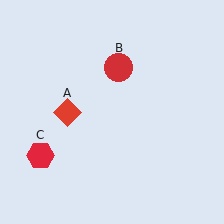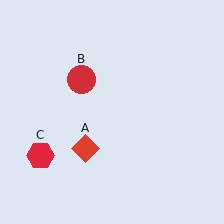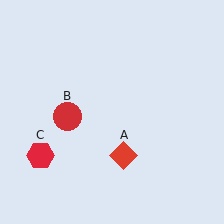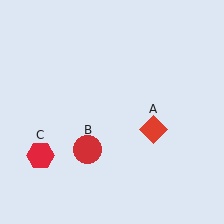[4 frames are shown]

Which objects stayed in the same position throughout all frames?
Red hexagon (object C) remained stationary.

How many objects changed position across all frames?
2 objects changed position: red diamond (object A), red circle (object B).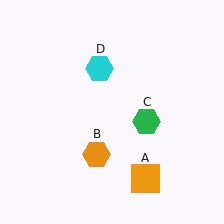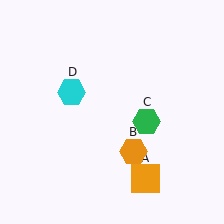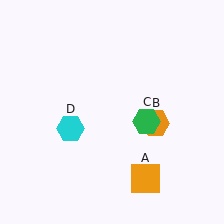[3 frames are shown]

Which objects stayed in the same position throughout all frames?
Orange square (object A) and green hexagon (object C) remained stationary.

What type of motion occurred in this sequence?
The orange hexagon (object B), cyan hexagon (object D) rotated counterclockwise around the center of the scene.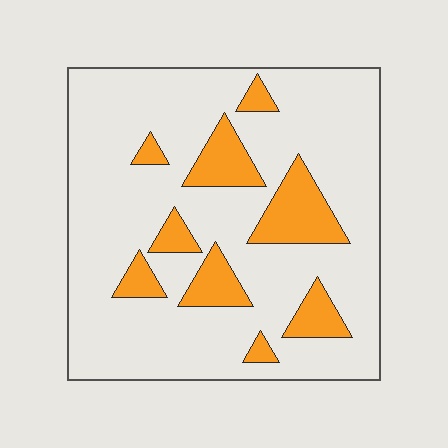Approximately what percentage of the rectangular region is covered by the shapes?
Approximately 20%.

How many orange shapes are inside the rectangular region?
9.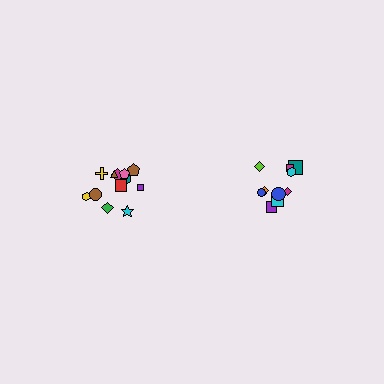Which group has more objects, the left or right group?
The left group.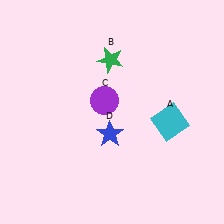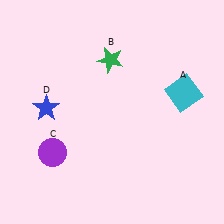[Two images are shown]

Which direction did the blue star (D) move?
The blue star (D) moved left.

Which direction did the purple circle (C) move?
The purple circle (C) moved left.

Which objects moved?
The objects that moved are: the cyan square (A), the purple circle (C), the blue star (D).